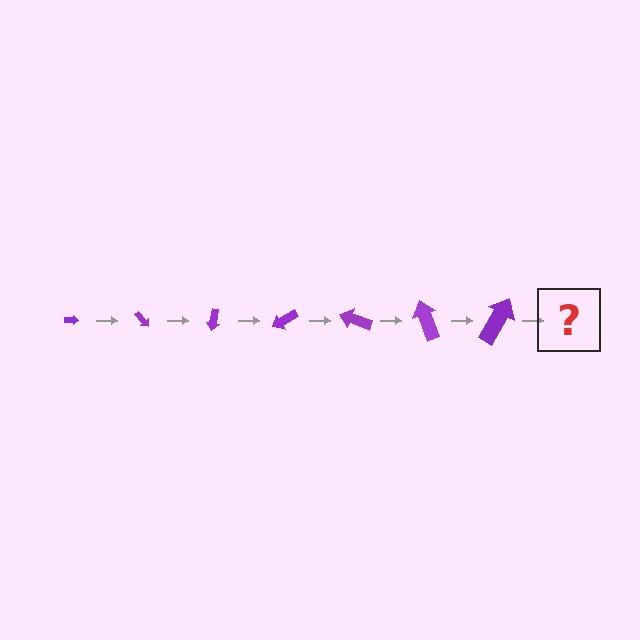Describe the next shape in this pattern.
It should be an arrow, larger than the previous one and rotated 350 degrees from the start.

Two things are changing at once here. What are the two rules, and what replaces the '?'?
The two rules are that the arrow grows larger each step and it rotates 50 degrees each step. The '?' should be an arrow, larger than the previous one and rotated 350 degrees from the start.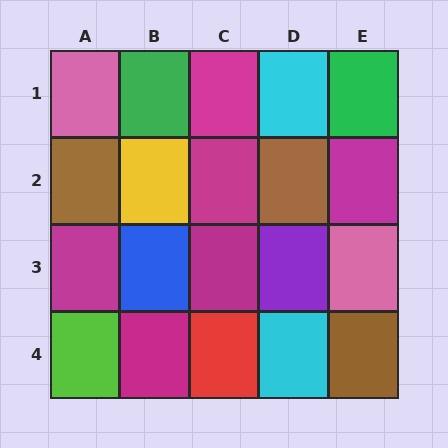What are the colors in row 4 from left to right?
Lime, magenta, red, cyan, brown.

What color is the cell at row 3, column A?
Magenta.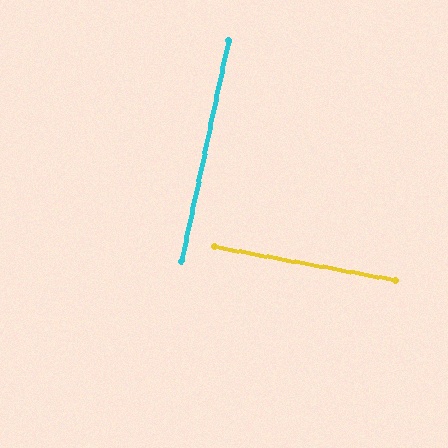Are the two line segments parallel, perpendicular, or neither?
Perpendicular — they meet at approximately 88°.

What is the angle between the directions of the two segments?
Approximately 88 degrees.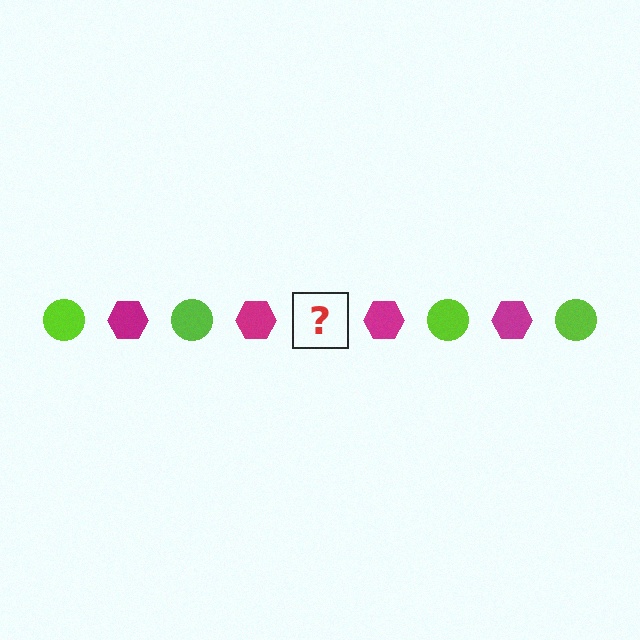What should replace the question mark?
The question mark should be replaced with a lime circle.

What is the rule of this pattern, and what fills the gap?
The rule is that the pattern alternates between lime circle and magenta hexagon. The gap should be filled with a lime circle.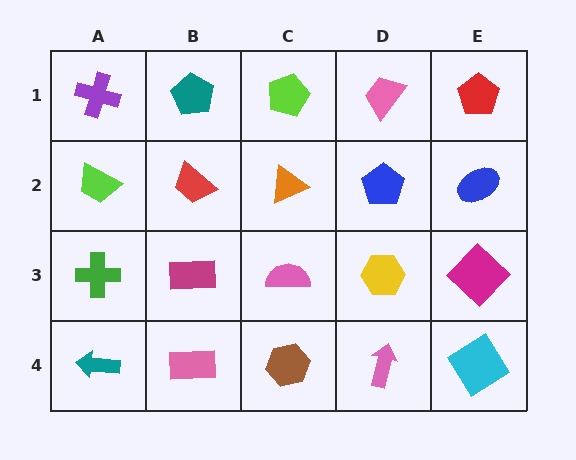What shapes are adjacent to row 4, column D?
A yellow hexagon (row 3, column D), a brown hexagon (row 4, column C), a cyan diamond (row 4, column E).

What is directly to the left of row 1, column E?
A pink trapezoid.